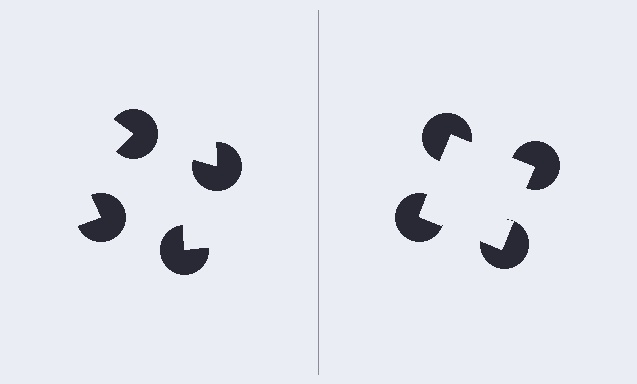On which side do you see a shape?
An illusory square appears on the right side. On the left side the wedge cuts are rotated, so no coherent shape forms.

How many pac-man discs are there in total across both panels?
8 — 4 on each side.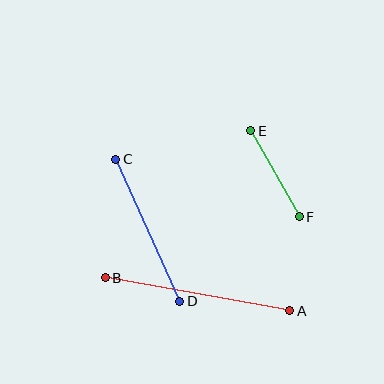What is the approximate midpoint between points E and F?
The midpoint is at approximately (275, 174) pixels.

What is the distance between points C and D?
The distance is approximately 155 pixels.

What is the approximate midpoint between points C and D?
The midpoint is at approximately (148, 230) pixels.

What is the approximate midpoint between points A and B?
The midpoint is at approximately (197, 294) pixels.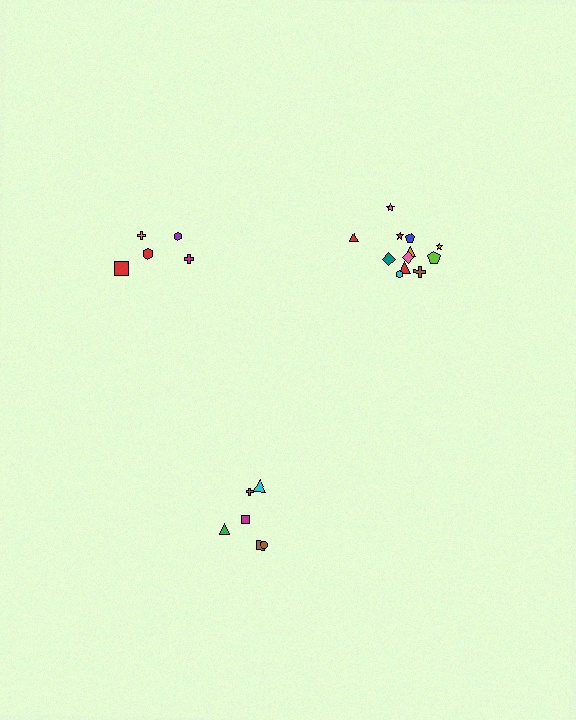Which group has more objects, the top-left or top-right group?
The top-right group.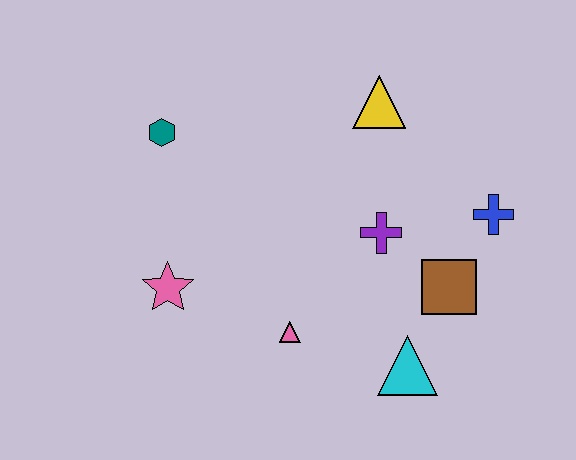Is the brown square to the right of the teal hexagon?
Yes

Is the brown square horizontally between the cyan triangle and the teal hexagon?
No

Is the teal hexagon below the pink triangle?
No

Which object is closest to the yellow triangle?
The purple cross is closest to the yellow triangle.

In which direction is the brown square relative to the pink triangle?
The brown square is to the right of the pink triangle.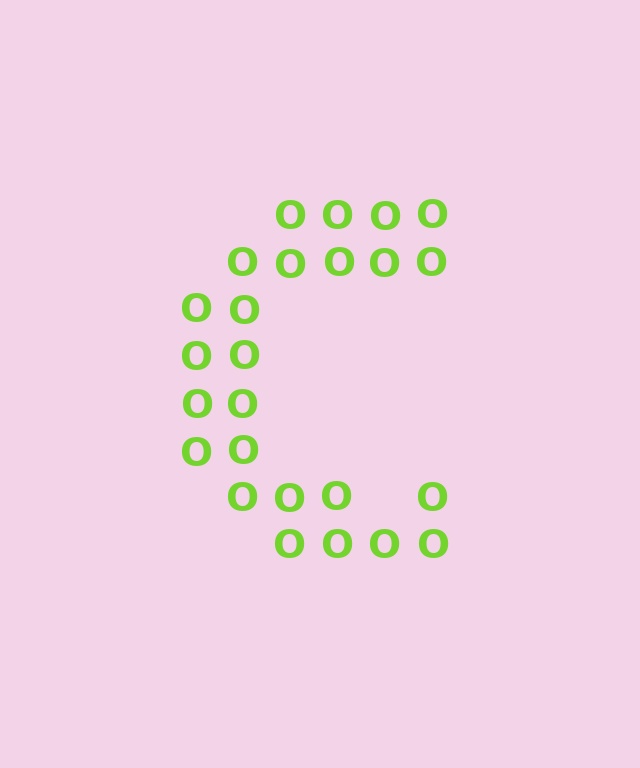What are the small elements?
The small elements are letter O's.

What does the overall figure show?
The overall figure shows the letter C.